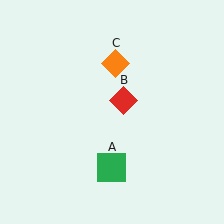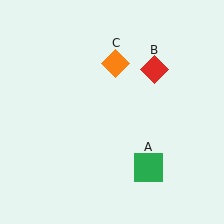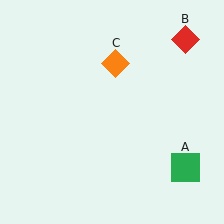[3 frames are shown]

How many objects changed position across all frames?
2 objects changed position: green square (object A), red diamond (object B).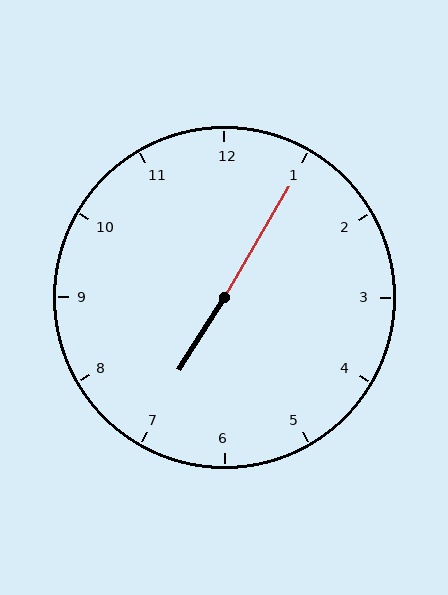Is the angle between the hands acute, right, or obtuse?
It is obtuse.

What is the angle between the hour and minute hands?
Approximately 178 degrees.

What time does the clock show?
7:05.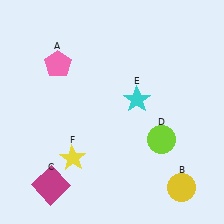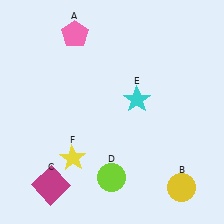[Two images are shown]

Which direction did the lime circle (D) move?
The lime circle (D) moved left.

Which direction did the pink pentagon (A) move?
The pink pentagon (A) moved up.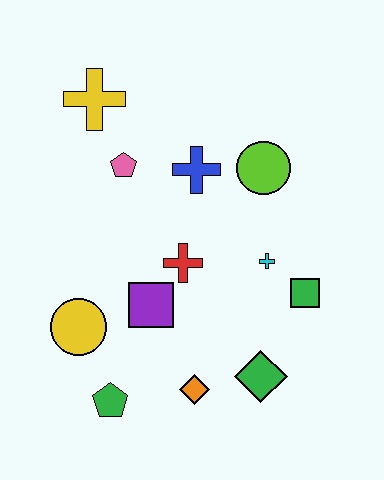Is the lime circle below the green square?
No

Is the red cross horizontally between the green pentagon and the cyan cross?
Yes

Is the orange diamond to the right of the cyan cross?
No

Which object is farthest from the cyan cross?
The yellow cross is farthest from the cyan cross.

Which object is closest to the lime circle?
The blue cross is closest to the lime circle.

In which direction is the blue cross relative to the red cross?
The blue cross is above the red cross.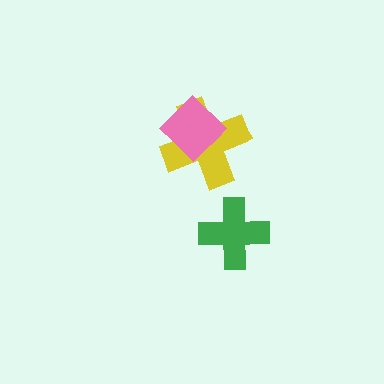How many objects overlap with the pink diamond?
1 object overlaps with the pink diamond.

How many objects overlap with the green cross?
0 objects overlap with the green cross.